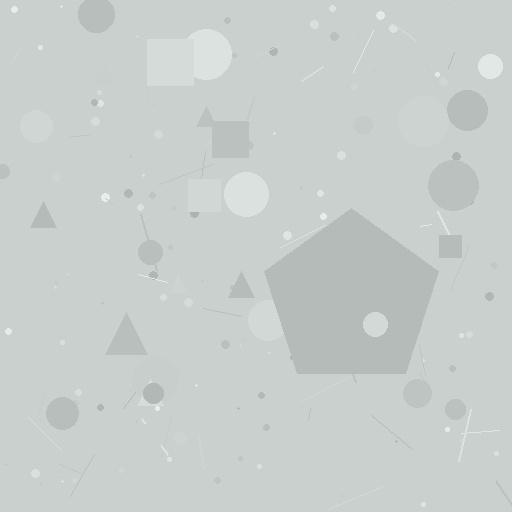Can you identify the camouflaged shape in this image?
The camouflaged shape is a pentagon.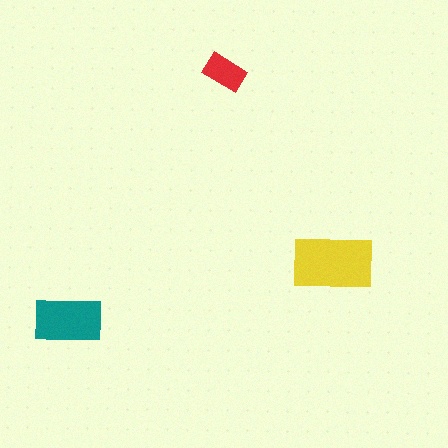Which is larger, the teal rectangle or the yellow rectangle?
The yellow one.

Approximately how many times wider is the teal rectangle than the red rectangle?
About 1.5 times wider.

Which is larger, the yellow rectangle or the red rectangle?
The yellow one.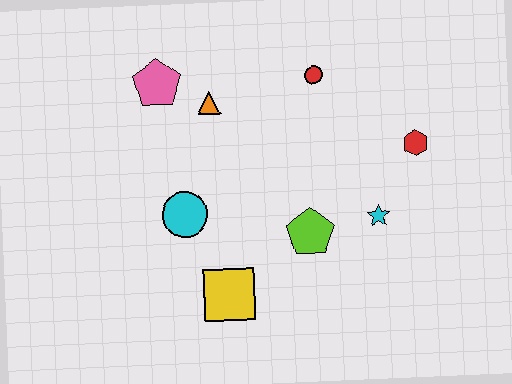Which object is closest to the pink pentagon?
The orange triangle is closest to the pink pentagon.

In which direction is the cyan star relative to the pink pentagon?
The cyan star is to the right of the pink pentagon.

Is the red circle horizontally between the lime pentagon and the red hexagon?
Yes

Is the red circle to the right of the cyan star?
No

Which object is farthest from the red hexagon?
The pink pentagon is farthest from the red hexagon.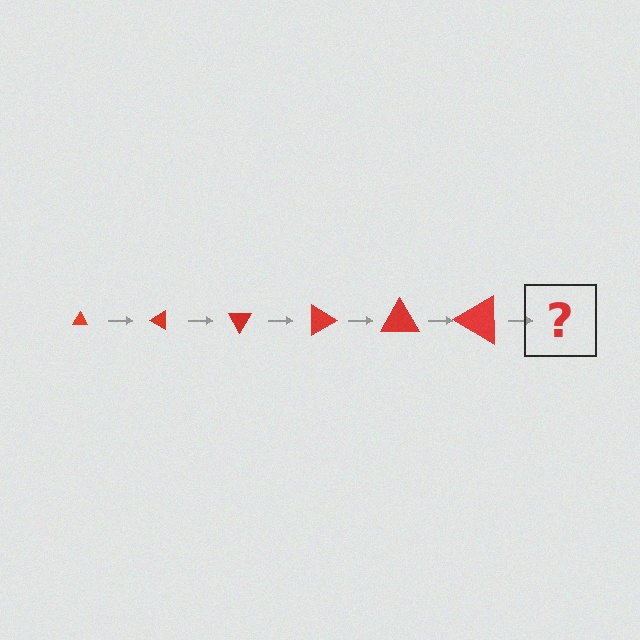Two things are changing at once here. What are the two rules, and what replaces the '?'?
The two rules are that the triangle grows larger each step and it rotates 30 degrees each step. The '?' should be a triangle, larger than the previous one and rotated 180 degrees from the start.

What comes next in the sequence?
The next element should be a triangle, larger than the previous one and rotated 180 degrees from the start.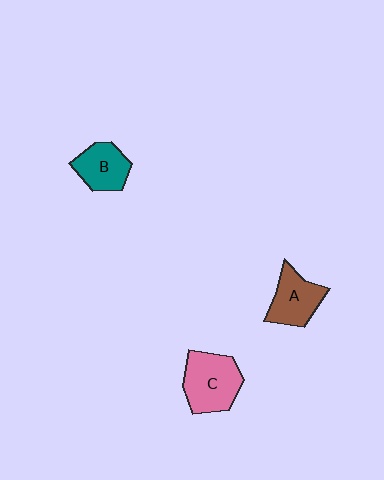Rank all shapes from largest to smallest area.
From largest to smallest: C (pink), A (brown), B (teal).